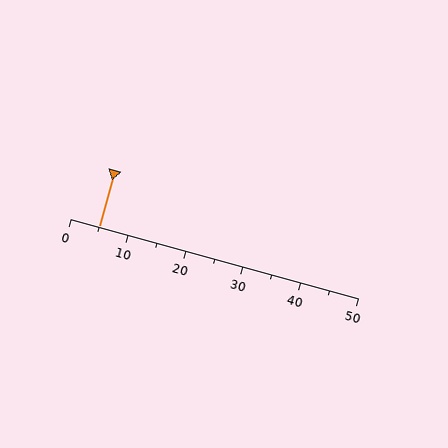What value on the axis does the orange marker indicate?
The marker indicates approximately 5.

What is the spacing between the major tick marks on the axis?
The major ticks are spaced 10 apart.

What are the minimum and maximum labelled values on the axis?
The axis runs from 0 to 50.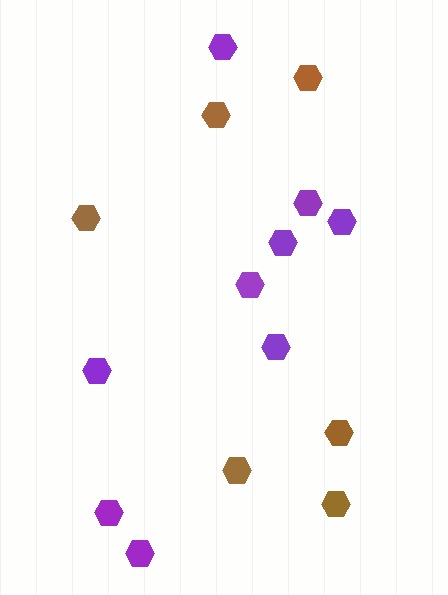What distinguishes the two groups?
There are 2 groups: one group of brown hexagons (6) and one group of purple hexagons (9).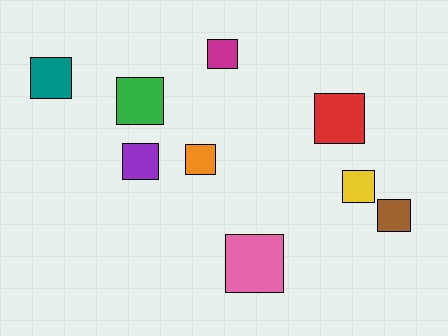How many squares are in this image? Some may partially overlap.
There are 9 squares.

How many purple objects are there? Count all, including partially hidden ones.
There is 1 purple object.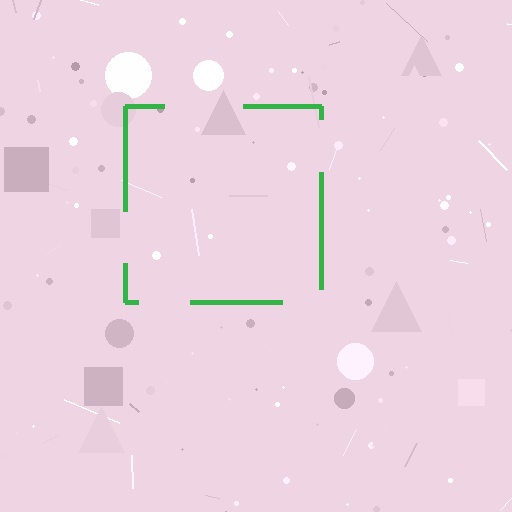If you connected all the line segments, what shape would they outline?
They would outline a square.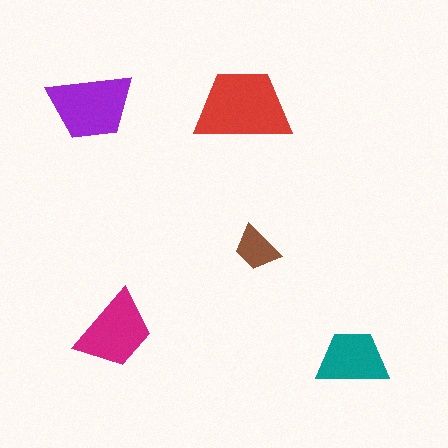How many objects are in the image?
There are 5 objects in the image.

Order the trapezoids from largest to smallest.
the red one, the purple one, the magenta one, the teal one, the brown one.